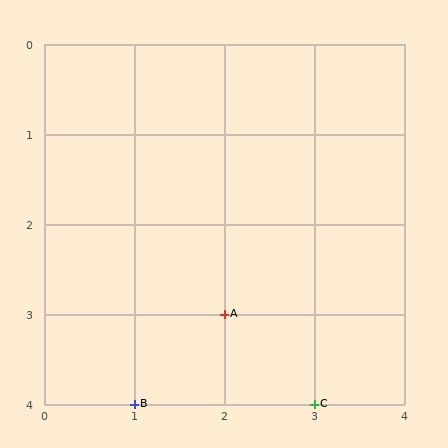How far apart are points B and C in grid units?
Points B and C are 2 columns apart.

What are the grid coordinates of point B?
Point B is at grid coordinates (1, 4).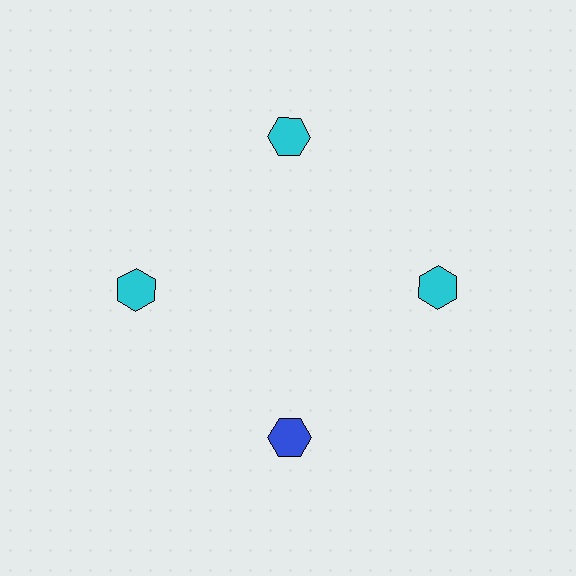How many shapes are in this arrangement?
There are 4 shapes arranged in a ring pattern.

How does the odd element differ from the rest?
It has a different color: blue instead of cyan.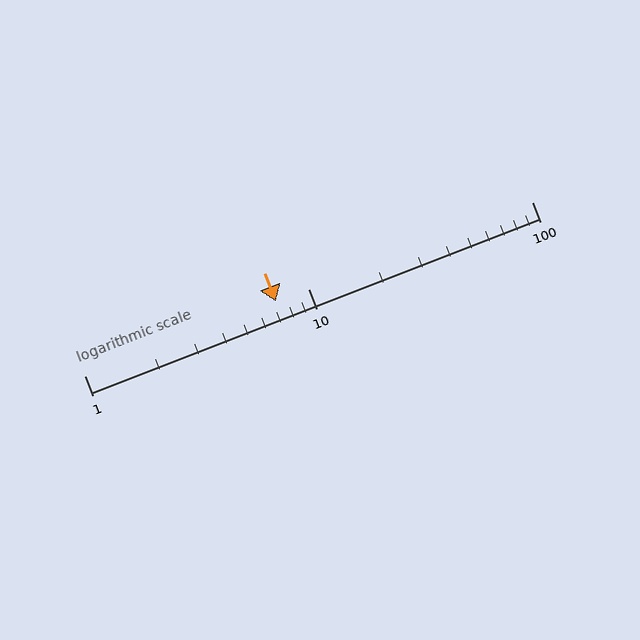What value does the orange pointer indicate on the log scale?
The pointer indicates approximately 7.2.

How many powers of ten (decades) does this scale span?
The scale spans 2 decades, from 1 to 100.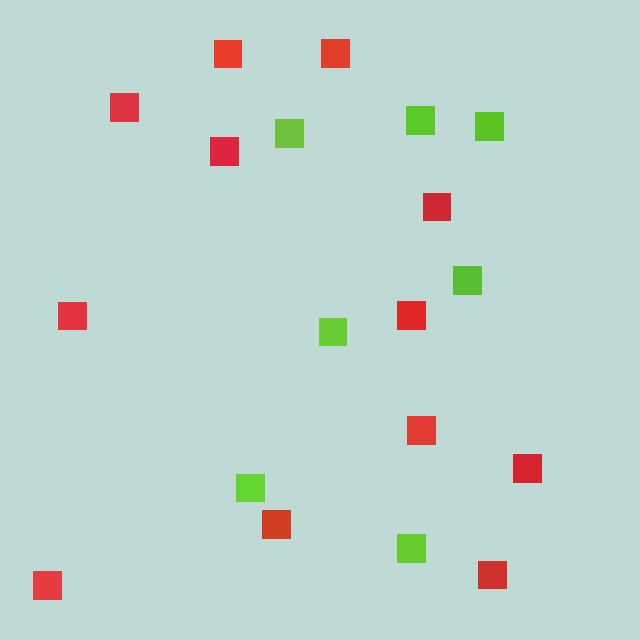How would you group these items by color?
There are 2 groups: one group of lime squares (7) and one group of red squares (12).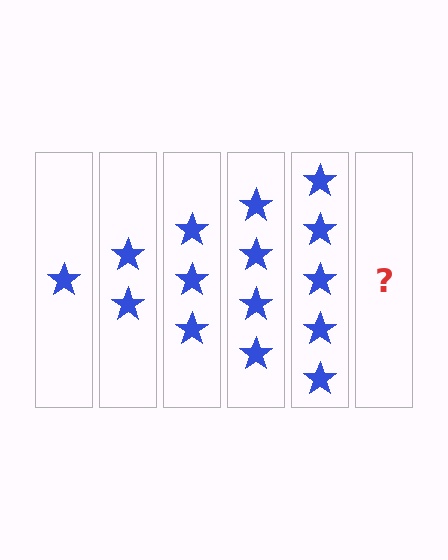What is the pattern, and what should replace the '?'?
The pattern is that each step adds one more star. The '?' should be 6 stars.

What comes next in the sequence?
The next element should be 6 stars.